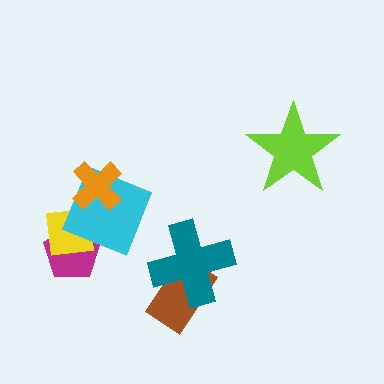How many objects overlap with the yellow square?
2 objects overlap with the yellow square.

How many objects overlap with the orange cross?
1 object overlaps with the orange cross.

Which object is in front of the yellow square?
The cyan diamond is in front of the yellow square.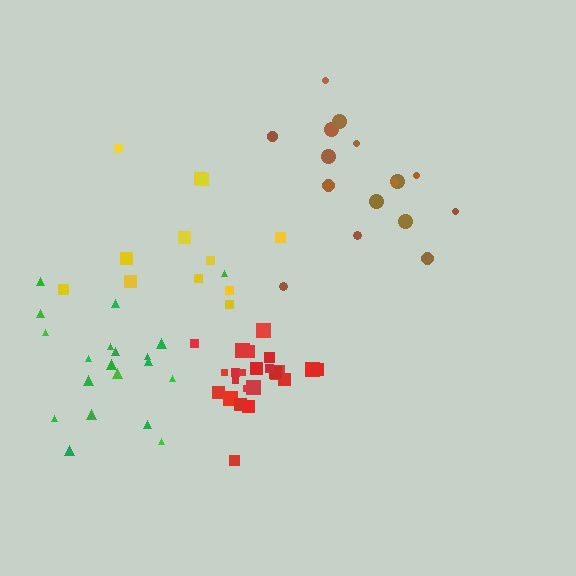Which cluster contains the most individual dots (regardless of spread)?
Red (24).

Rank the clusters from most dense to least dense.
red, green, brown, yellow.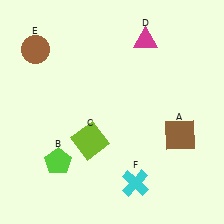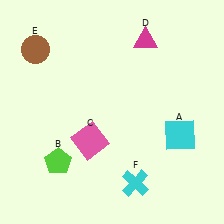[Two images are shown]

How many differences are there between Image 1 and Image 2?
There are 2 differences between the two images.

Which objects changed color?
A changed from brown to cyan. C changed from lime to pink.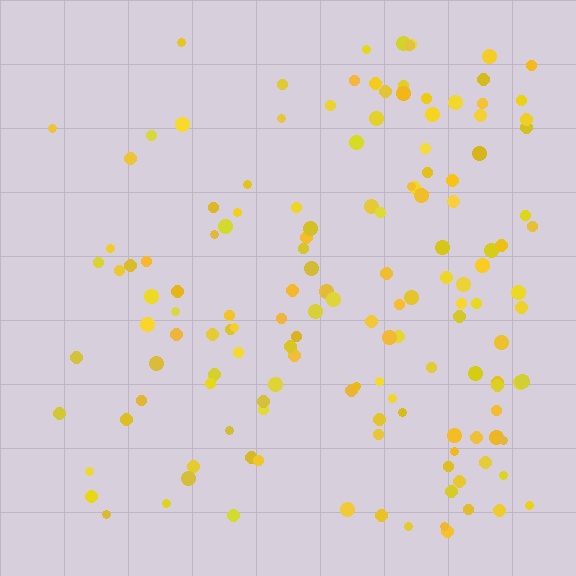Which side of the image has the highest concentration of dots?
The right.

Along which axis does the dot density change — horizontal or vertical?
Horizontal.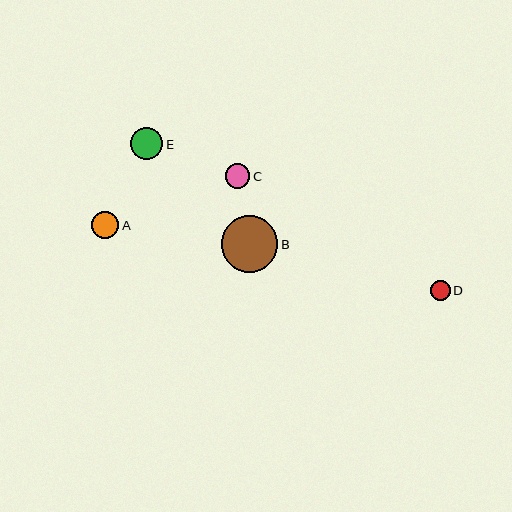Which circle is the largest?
Circle B is the largest with a size of approximately 57 pixels.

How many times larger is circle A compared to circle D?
Circle A is approximately 1.4 times the size of circle D.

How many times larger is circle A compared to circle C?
Circle A is approximately 1.1 times the size of circle C.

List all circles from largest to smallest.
From largest to smallest: B, E, A, C, D.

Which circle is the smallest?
Circle D is the smallest with a size of approximately 20 pixels.